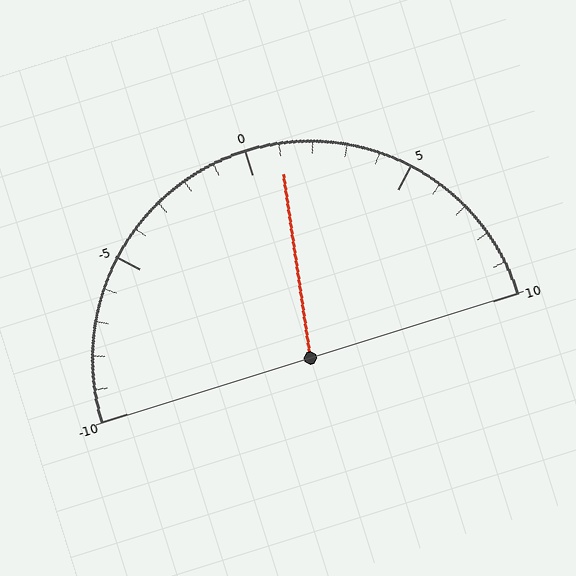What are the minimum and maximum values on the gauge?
The gauge ranges from -10 to 10.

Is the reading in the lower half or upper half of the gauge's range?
The reading is in the upper half of the range (-10 to 10).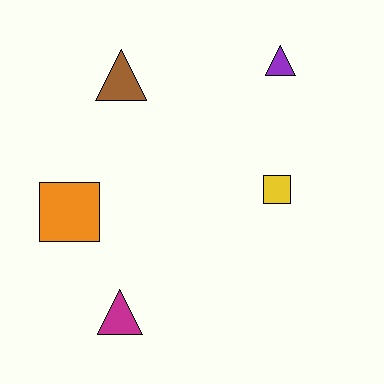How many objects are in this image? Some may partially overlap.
There are 5 objects.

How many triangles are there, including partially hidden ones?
There are 3 triangles.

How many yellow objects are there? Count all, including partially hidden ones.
There is 1 yellow object.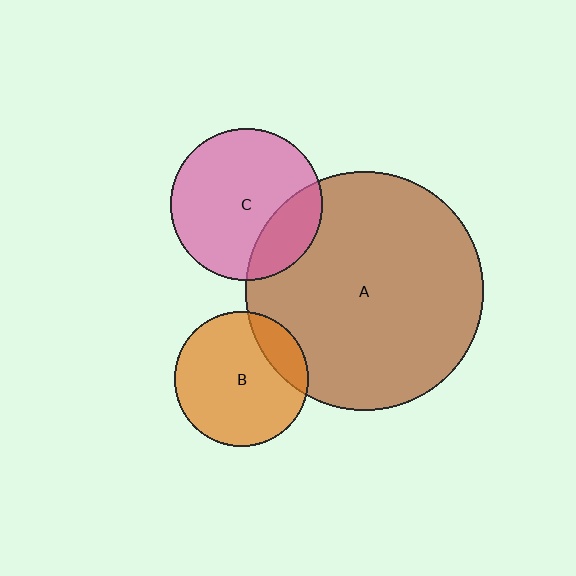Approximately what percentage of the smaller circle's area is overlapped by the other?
Approximately 20%.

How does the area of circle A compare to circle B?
Approximately 3.1 times.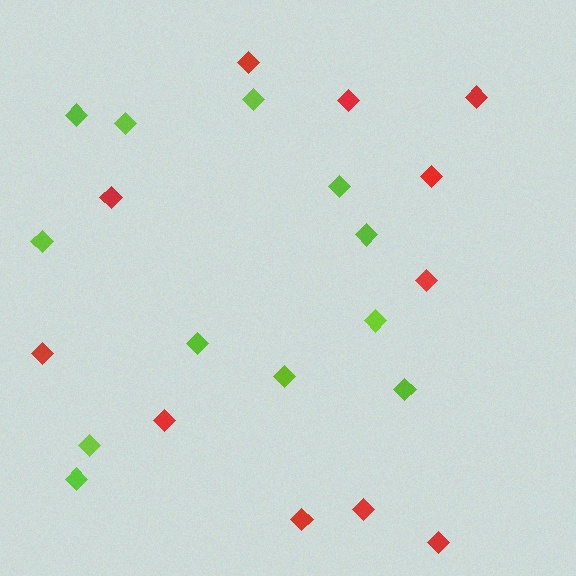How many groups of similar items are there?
There are 2 groups: one group of lime diamonds (12) and one group of red diamonds (11).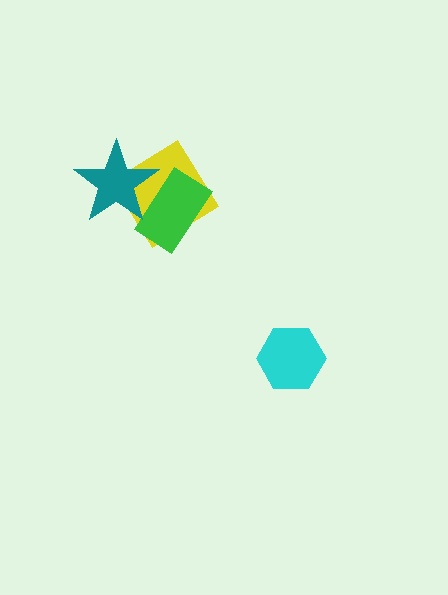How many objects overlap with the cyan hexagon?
0 objects overlap with the cyan hexagon.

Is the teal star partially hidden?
No, no other shape covers it.